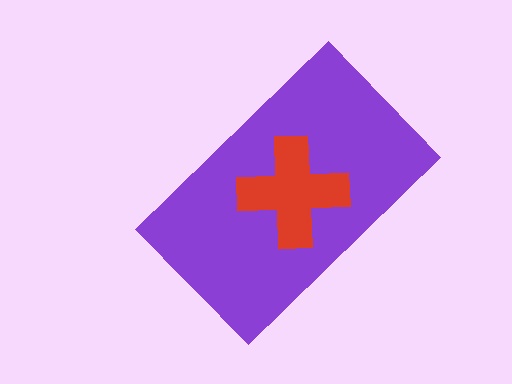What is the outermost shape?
The purple rectangle.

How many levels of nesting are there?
2.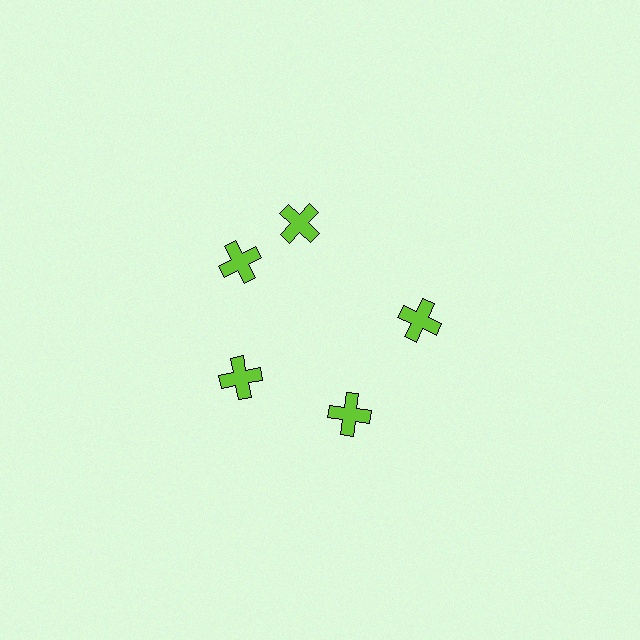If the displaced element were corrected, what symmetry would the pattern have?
It would have 5-fold rotational symmetry — the pattern would map onto itself every 72 degrees.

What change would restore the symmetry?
The symmetry would be restored by rotating it back into even spacing with its neighbors so that all 5 crosses sit at equal angles and equal distance from the center.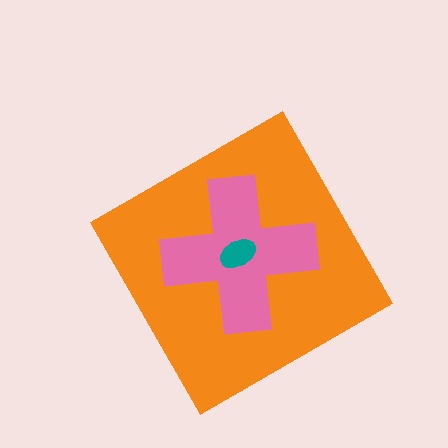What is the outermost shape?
The orange diamond.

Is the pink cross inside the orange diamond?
Yes.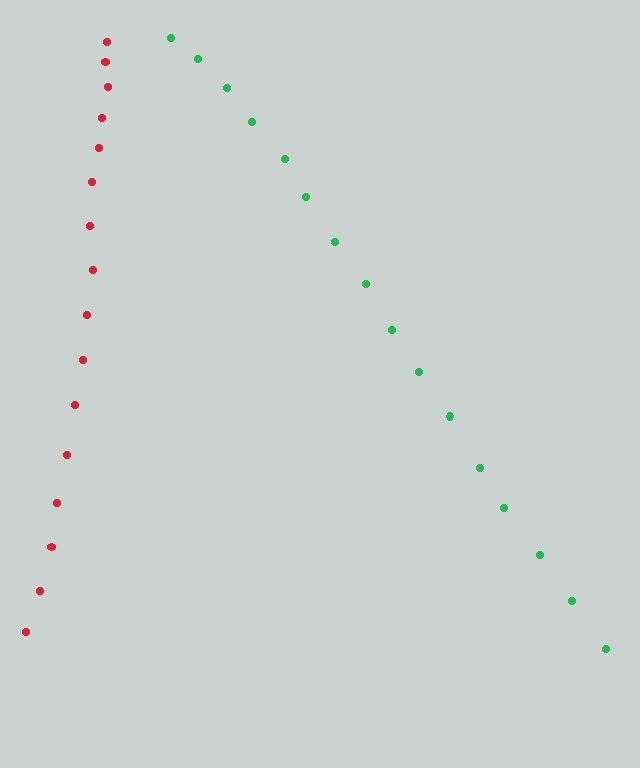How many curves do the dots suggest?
There are 2 distinct paths.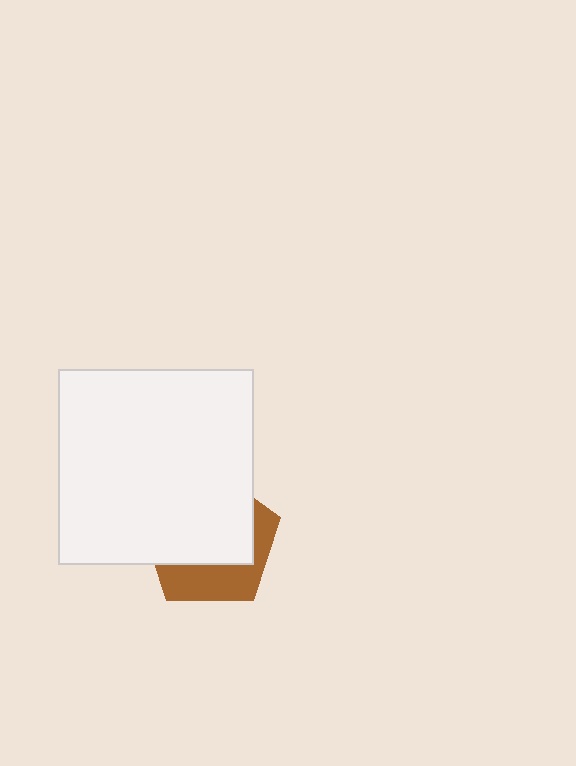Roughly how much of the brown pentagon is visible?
A small part of it is visible (roughly 36%).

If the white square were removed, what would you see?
You would see the complete brown pentagon.